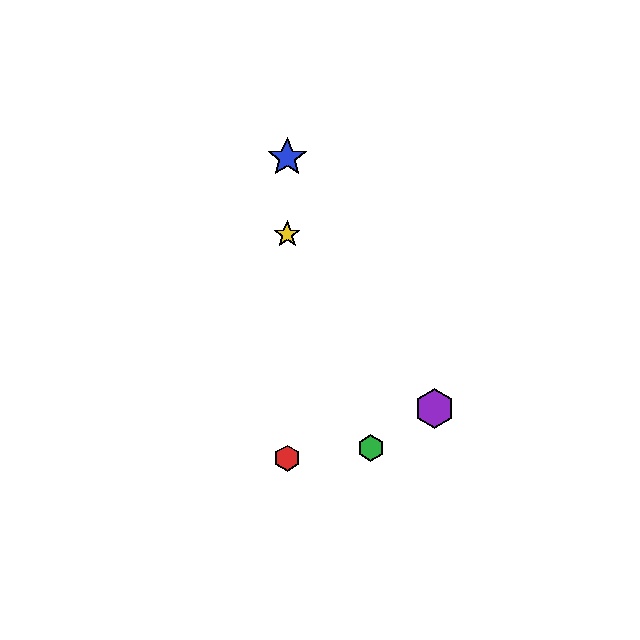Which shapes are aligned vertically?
The red hexagon, the blue star, the yellow star are aligned vertically.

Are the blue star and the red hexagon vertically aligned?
Yes, both are at x≈287.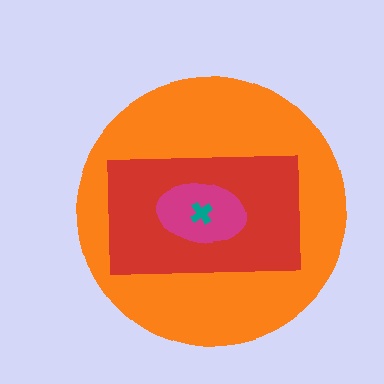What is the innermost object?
The teal cross.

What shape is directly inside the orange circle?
The red rectangle.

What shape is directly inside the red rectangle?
The magenta ellipse.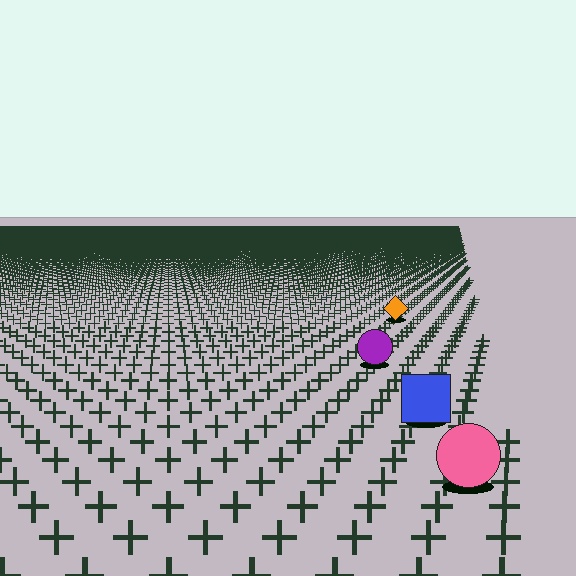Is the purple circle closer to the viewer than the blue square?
No. The blue square is closer — you can tell from the texture gradient: the ground texture is coarser near it.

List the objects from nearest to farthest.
From nearest to farthest: the pink circle, the blue square, the purple circle, the orange diamond.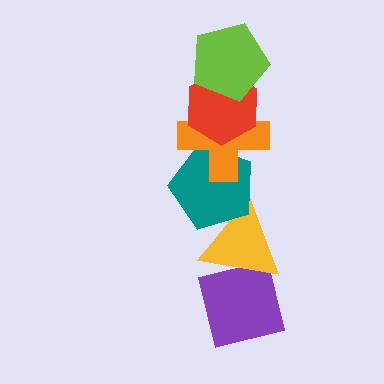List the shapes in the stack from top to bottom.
From top to bottom: the lime pentagon, the red hexagon, the orange cross, the teal pentagon, the yellow triangle, the purple square.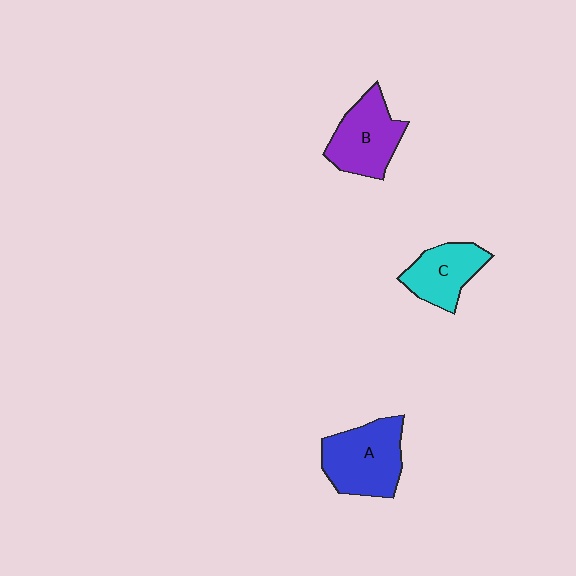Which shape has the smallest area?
Shape C (cyan).